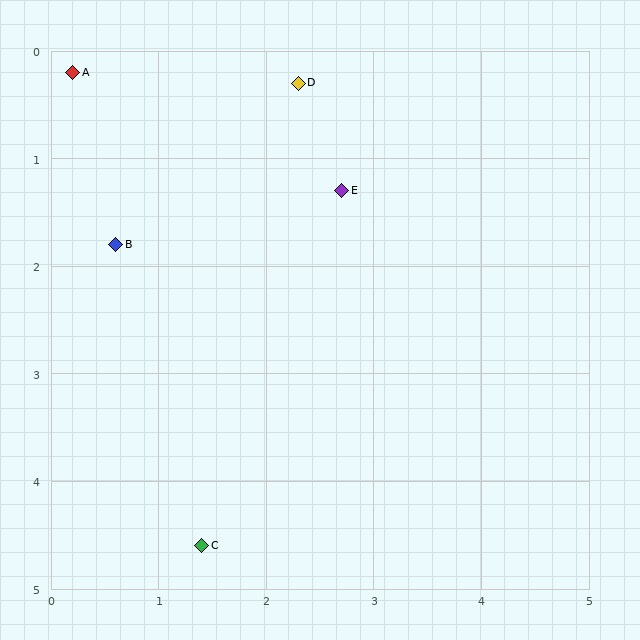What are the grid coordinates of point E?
Point E is at approximately (2.7, 1.3).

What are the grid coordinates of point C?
Point C is at approximately (1.4, 4.6).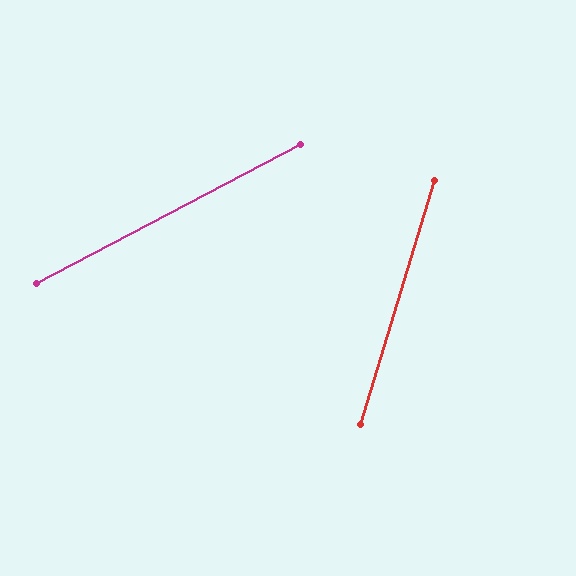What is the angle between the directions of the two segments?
Approximately 46 degrees.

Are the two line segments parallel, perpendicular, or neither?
Neither parallel nor perpendicular — they differ by about 46°.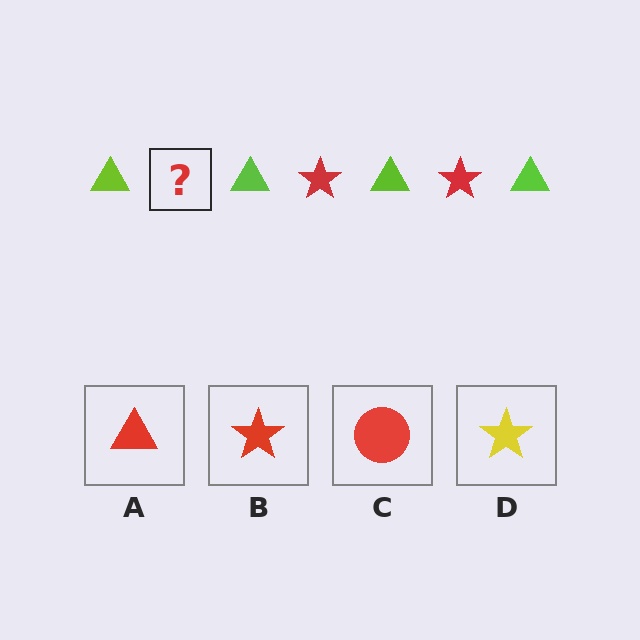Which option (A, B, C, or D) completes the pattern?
B.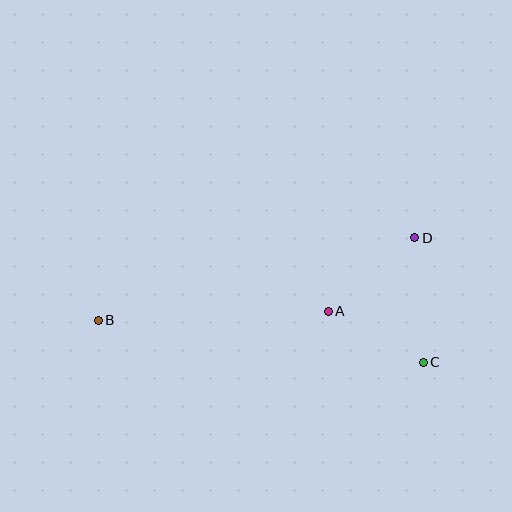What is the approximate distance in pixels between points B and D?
The distance between B and D is approximately 327 pixels.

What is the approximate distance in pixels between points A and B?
The distance between A and B is approximately 230 pixels.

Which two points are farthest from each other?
Points B and C are farthest from each other.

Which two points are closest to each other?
Points A and C are closest to each other.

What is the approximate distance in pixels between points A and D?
The distance between A and D is approximately 113 pixels.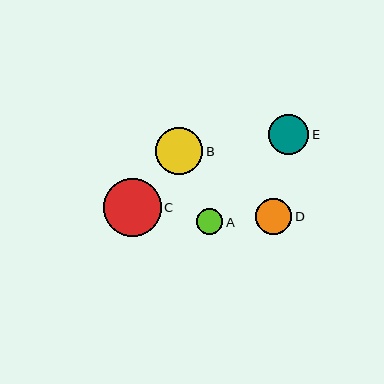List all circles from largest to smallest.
From largest to smallest: C, B, E, D, A.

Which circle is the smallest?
Circle A is the smallest with a size of approximately 26 pixels.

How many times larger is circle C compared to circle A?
Circle C is approximately 2.2 times the size of circle A.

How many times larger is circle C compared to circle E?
Circle C is approximately 1.4 times the size of circle E.